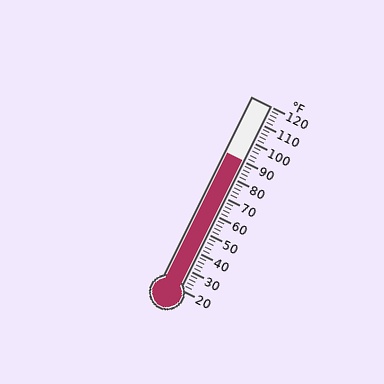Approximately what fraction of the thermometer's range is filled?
The thermometer is filled to approximately 70% of its range.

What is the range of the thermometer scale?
The thermometer scale ranges from 20°F to 120°F.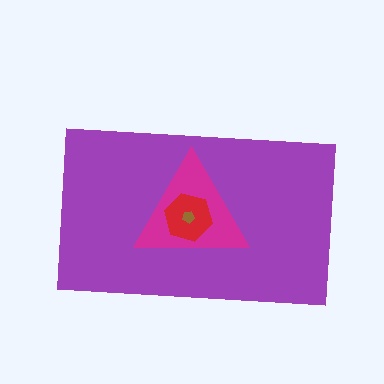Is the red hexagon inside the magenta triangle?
Yes.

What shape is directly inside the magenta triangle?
The red hexagon.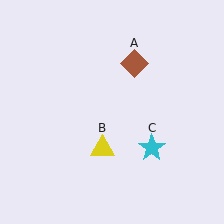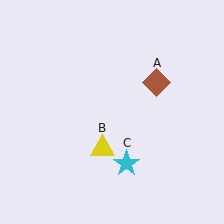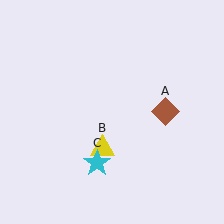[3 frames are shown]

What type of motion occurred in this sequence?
The brown diamond (object A), cyan star (object C) rotated clockwise around the center of the scene.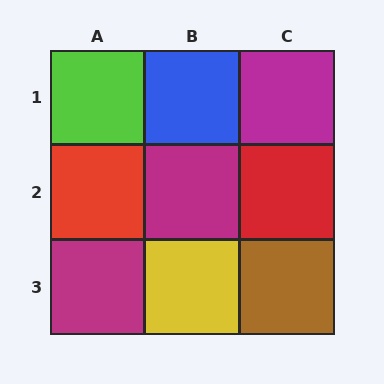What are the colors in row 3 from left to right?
Magenta, yellow, brown.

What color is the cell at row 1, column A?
Lime.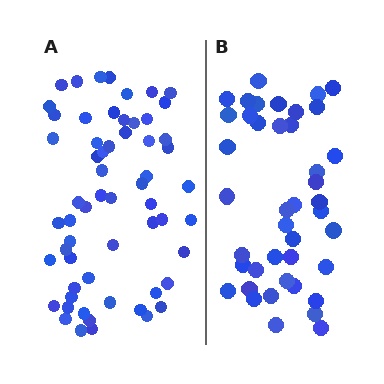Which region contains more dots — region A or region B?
Region A (the left region) has more dots.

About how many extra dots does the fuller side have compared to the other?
Region A has approximately 20 more dots than region B.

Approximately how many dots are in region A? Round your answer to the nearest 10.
About 60 dots.